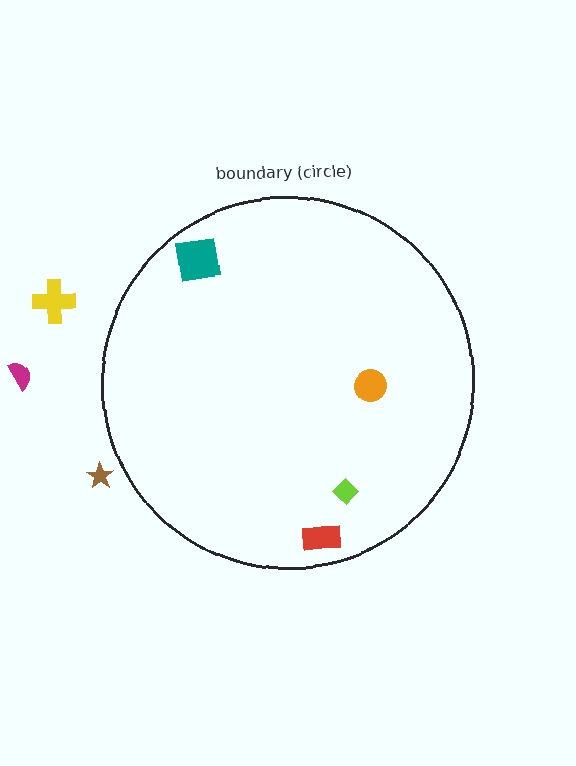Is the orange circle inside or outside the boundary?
Inside.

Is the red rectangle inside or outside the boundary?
Inside.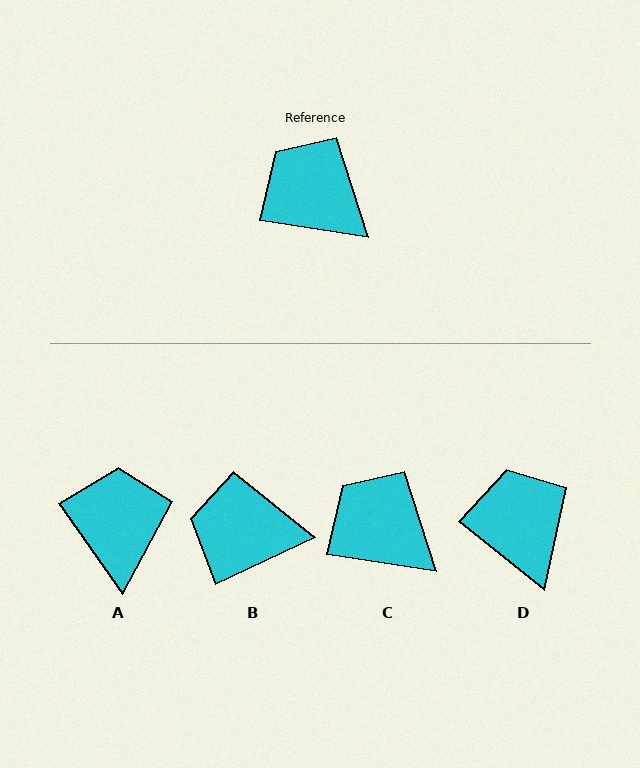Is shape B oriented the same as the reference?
No, it is off by about 34 degrees.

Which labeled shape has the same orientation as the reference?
C.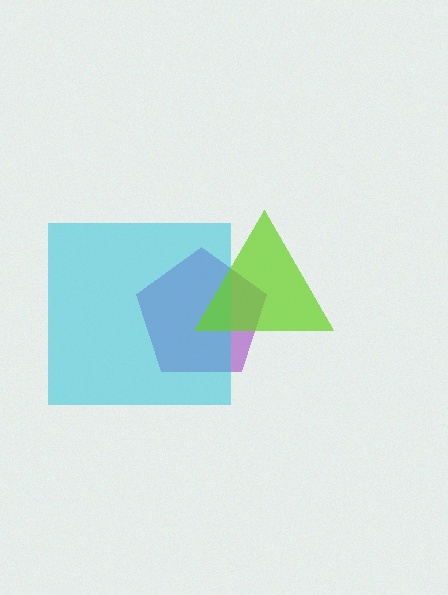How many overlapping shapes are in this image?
There are 3 overlapping shapes in the image.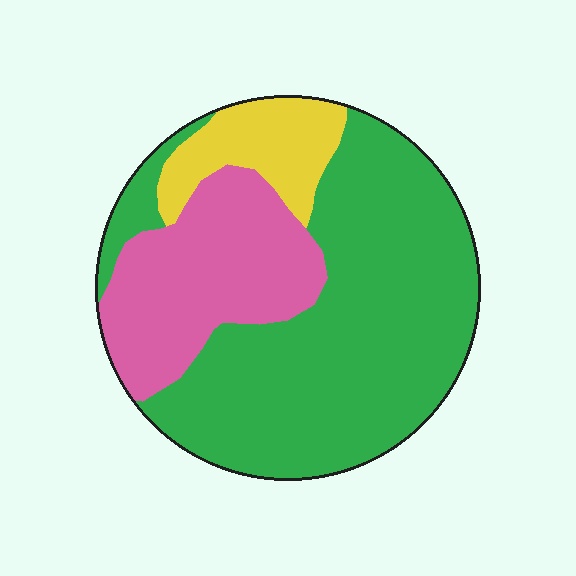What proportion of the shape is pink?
Pink takes up about one quarter (1/4) of the shape.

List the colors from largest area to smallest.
From largest to smallest: green, pink, yellow.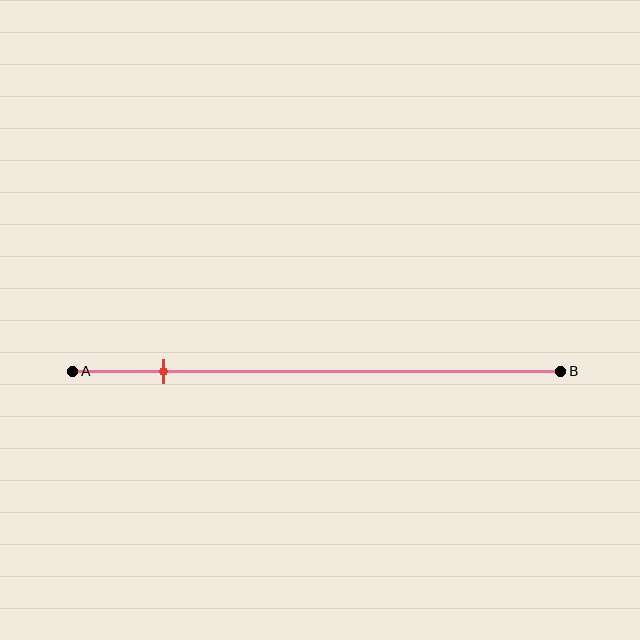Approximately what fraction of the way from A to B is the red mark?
The red mark is approximately 20% of the way from A to B.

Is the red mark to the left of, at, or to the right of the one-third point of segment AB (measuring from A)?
The red mark is to the left of the one-third point of segment AB.